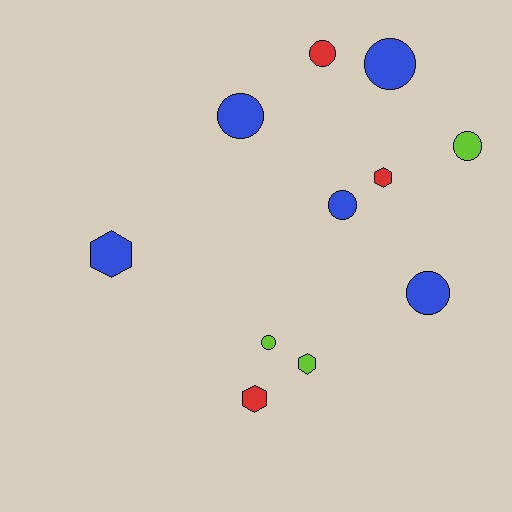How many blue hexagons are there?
There is 1 blue hexagon.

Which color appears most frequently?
Blue, with 5 objects.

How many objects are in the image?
There are 11 objects.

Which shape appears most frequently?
Circle, with 7 objects.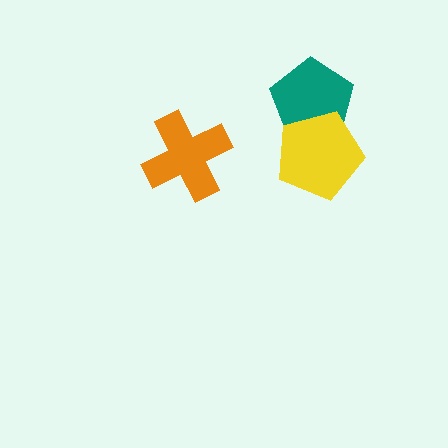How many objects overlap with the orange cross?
0 objects overlap with the orange cross.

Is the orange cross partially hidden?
No, no other shape covers it.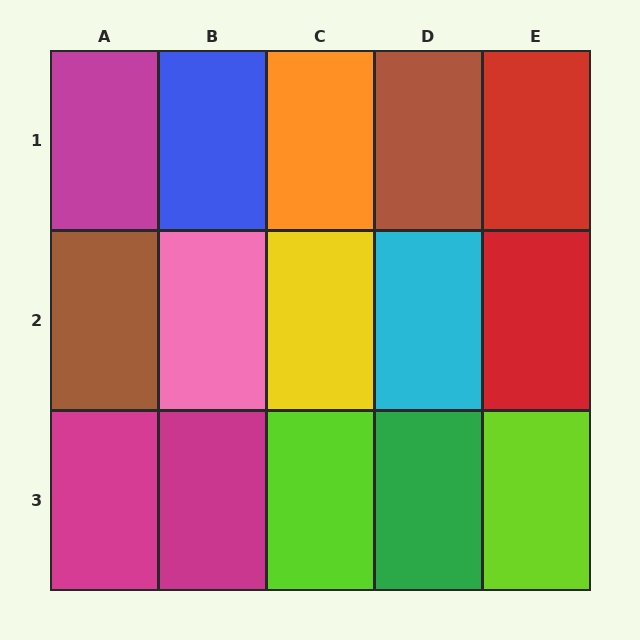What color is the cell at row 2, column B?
Pink.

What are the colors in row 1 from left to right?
Magenta, blue, orange, brown, red.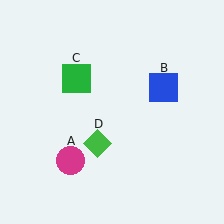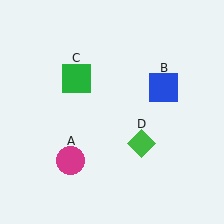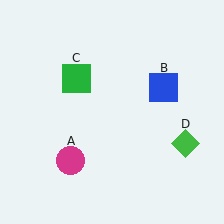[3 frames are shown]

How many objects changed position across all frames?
1 object changed position: green diamond (object D).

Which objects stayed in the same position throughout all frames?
Magenta circle (object A) and blue square (object B) and green square (object C) remained stationary.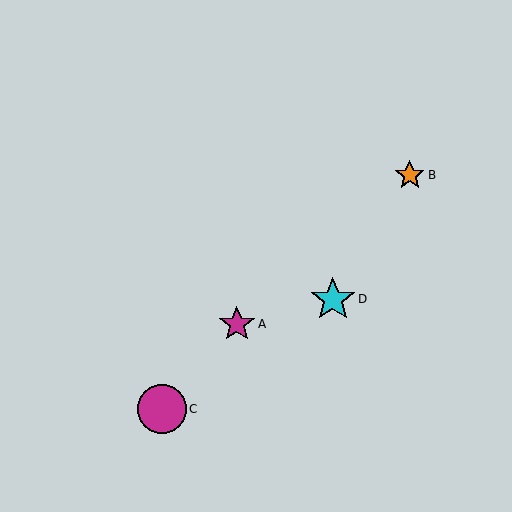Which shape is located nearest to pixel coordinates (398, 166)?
The orange star (labeled B) at (410, 175) is nearest to that location.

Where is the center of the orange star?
The center of the orange star is at (410, 175).